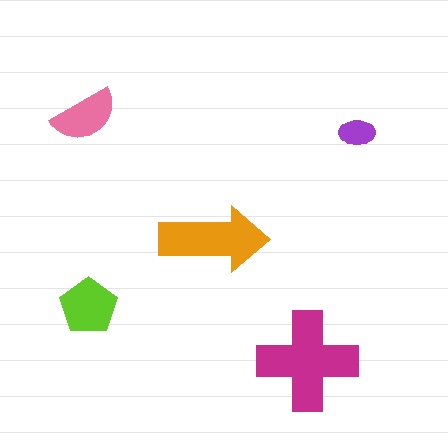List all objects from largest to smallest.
The magenta cross, the orange arrow, the lime pentagon, the pink semicircle, the purple ellipse.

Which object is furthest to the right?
The purple ellipse is rightmost.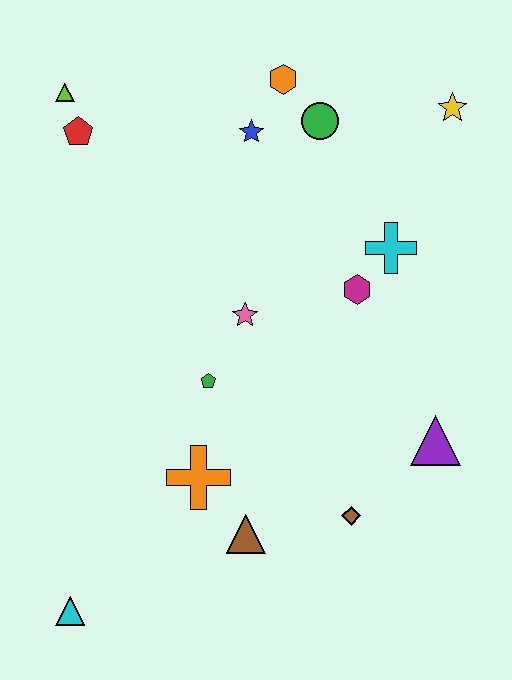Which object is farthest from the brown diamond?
The lime triangle is farthest from the brown diamond.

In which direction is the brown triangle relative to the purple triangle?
The brown triangle is to the left of the purple triangle.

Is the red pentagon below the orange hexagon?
Yes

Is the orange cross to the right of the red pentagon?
Yes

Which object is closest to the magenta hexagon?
The cyan cross is closest to the magenta hexagon.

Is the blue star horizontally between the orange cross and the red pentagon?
No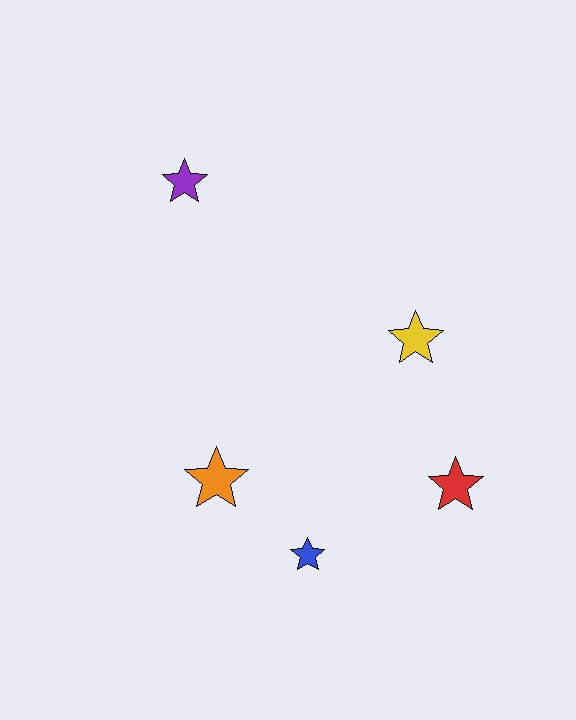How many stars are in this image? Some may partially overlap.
There are 5 stars.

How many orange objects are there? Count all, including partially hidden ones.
There is 1 orange object.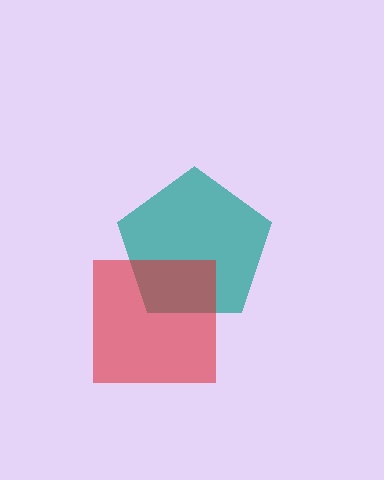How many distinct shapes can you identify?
There are 2 distinct shapes: a teal pentagon, a red square.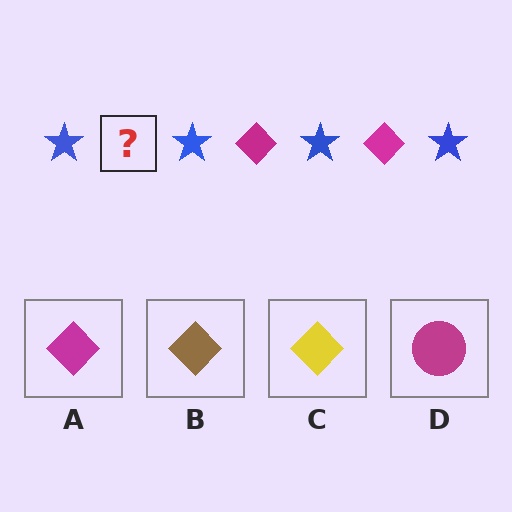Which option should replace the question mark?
Option A.